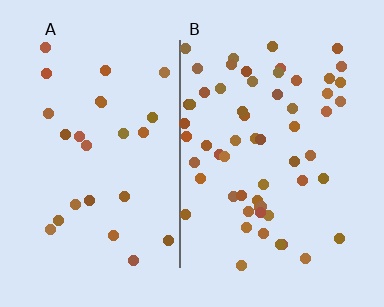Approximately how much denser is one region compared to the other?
Approximately 2.3× — region B over region A.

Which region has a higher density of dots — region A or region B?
B (the right).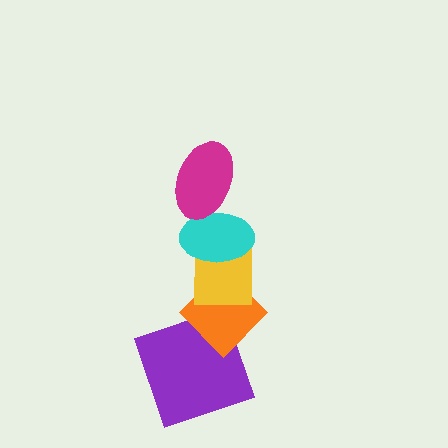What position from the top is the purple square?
The purple square is 5th from the top.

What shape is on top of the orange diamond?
The yellow square is on top of the orange diamond.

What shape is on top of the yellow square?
The cyan ellipse is on top of the yellow square.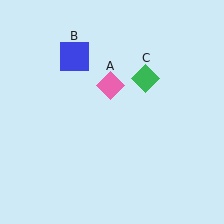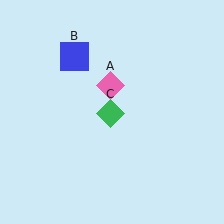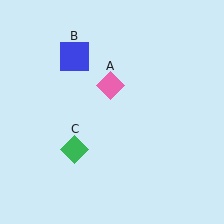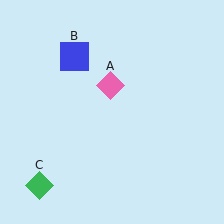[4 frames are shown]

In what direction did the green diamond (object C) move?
The green diamond (object C) moved down and to the left.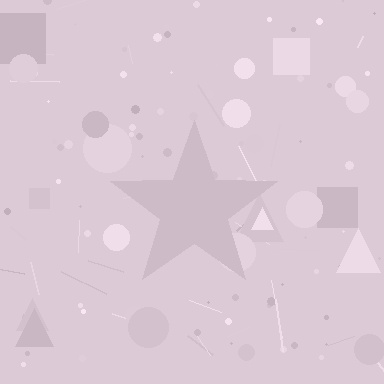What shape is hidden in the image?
A star is hidden in the image.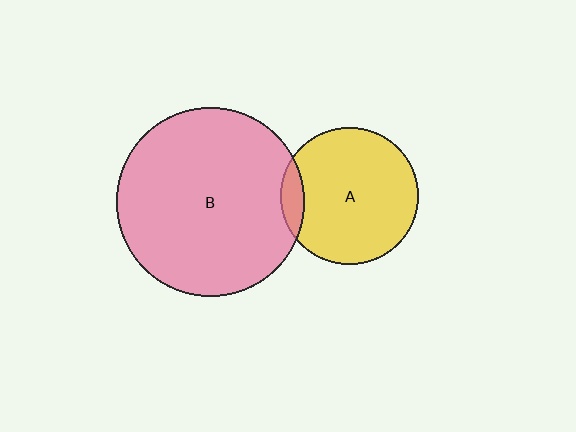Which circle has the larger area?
Circle B (pink).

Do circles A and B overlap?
Yes.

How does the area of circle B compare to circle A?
Approximately 1.9 times.